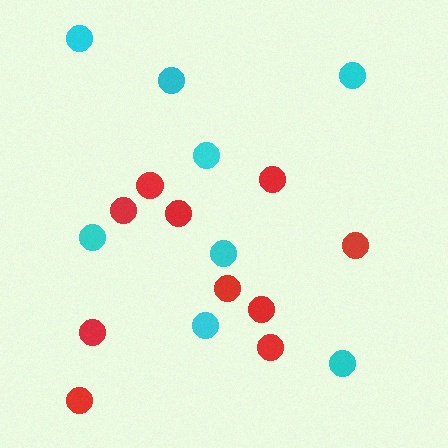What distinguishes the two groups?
There are 2 groups: one group of red circles (10) and one group of cyan circles (8).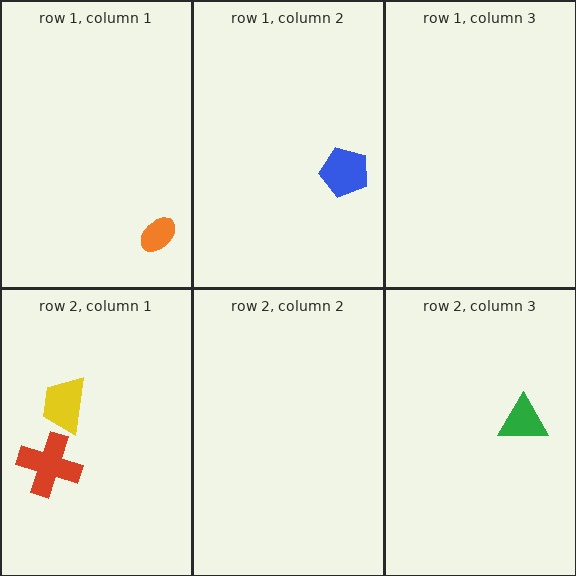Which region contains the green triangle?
The row 2, column 3 region.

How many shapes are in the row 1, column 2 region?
1.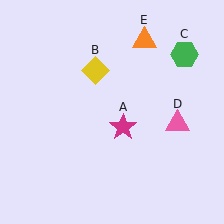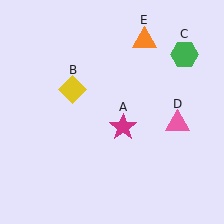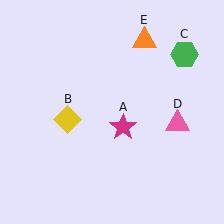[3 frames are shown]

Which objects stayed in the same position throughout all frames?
Magenta star (object A) and green hexagon (object C) and pink triangle (object D) and orange triangle (object E) remained stationary.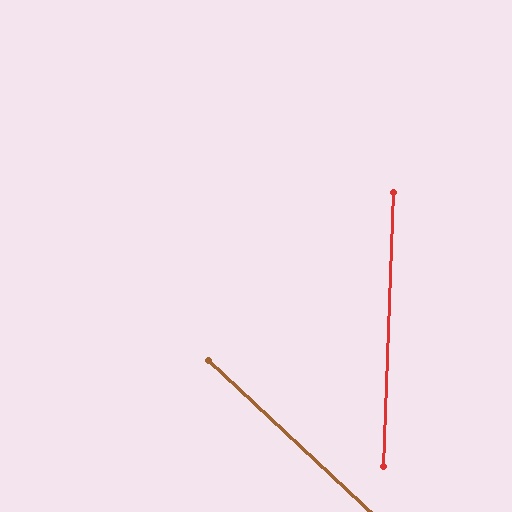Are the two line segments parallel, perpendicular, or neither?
Neither parallel nor perpendicular — they differ by about 49°.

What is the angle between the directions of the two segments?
Approximately 49 degrees.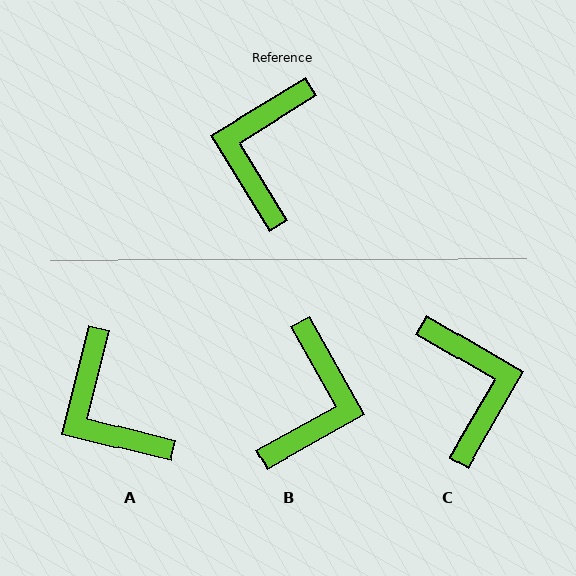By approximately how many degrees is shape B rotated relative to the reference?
Approximately 178 degrees counter-clockwise.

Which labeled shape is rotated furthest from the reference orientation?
B, about 178 degrees away.